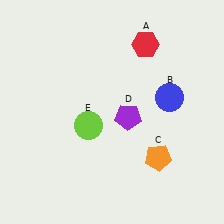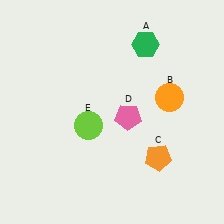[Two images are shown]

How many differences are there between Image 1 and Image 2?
There are 3 differences between the two images.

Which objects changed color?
A changed from red to green. B changed from blue to orange. D changed from purple to pink.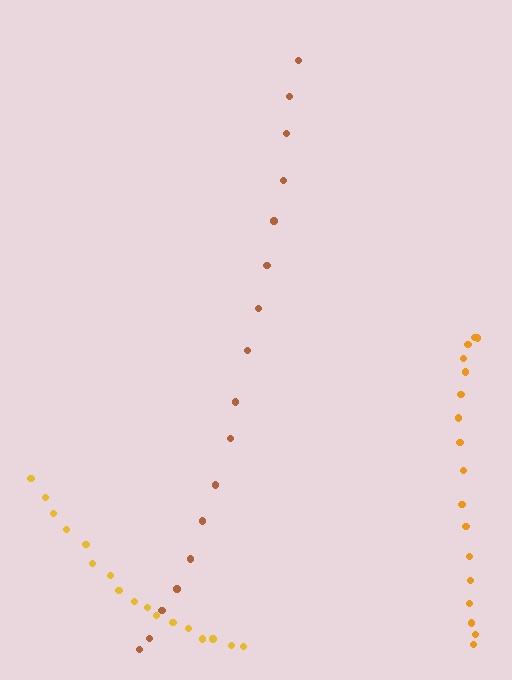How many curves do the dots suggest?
There are 3 distinct paths.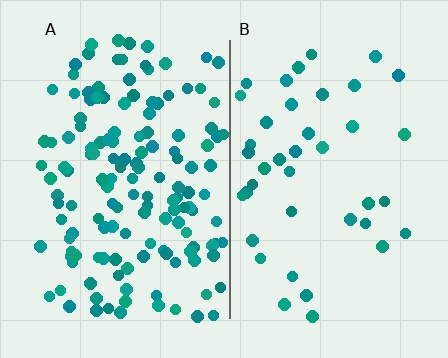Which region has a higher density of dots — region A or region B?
A (the left).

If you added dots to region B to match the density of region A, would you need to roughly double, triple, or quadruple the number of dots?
Approximately quadruple.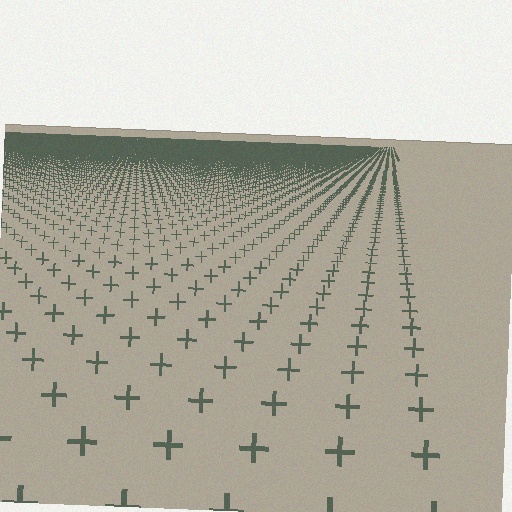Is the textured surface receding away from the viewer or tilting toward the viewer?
The surface is receding away from the viewer. Texture elements get smaller and denser toward the top.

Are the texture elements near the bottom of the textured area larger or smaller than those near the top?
Larger. Near the bottom, elements are closer to the viewer and appear at a bigger on-screen size.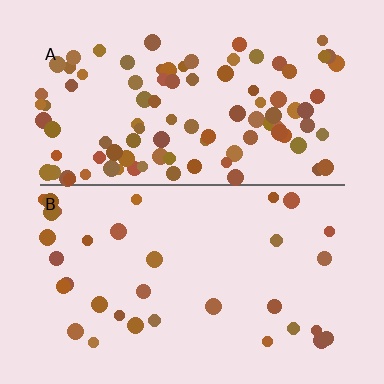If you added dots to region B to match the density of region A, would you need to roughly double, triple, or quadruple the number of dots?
Approximately triple.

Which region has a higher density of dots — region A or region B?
A (the top).